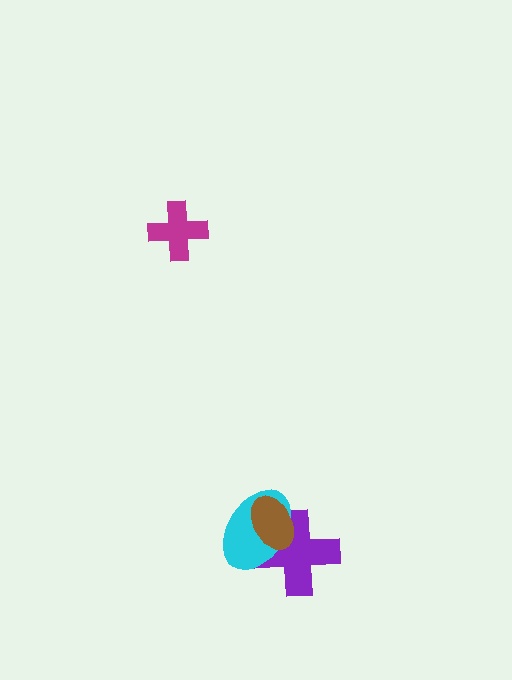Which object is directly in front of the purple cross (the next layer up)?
The cyan ellipse is directly in front of the purple cross.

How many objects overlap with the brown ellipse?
2 objects overlap with the brown ellipse.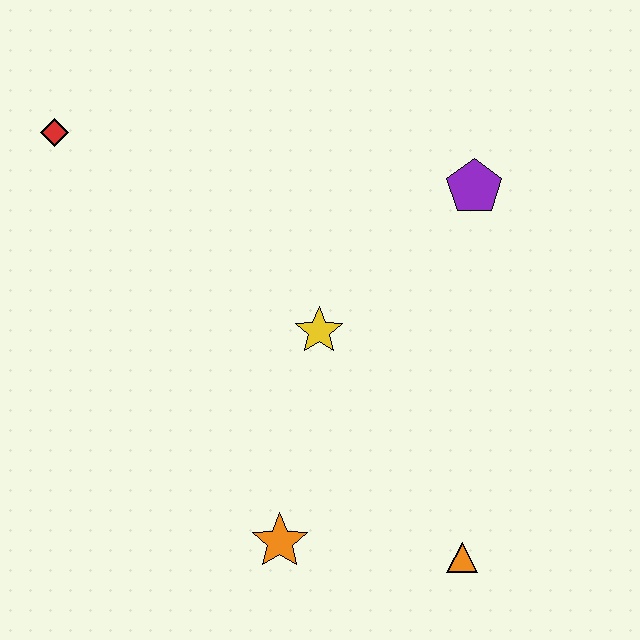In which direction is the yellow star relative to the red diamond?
The yellow star is to the right of the red diamond.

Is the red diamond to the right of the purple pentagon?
No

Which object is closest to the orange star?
The orange triangle is closest to the orange star.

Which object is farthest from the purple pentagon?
The red diamond is farthest from the purple pentagon.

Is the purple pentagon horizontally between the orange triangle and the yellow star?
No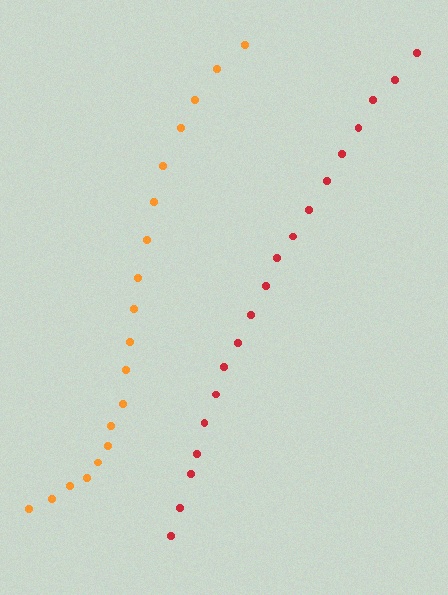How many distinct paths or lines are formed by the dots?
There are 2 distinct paths.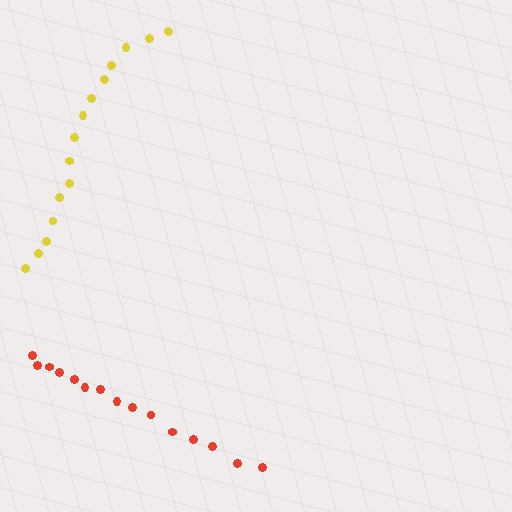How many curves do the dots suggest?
There are 2 distinct paths.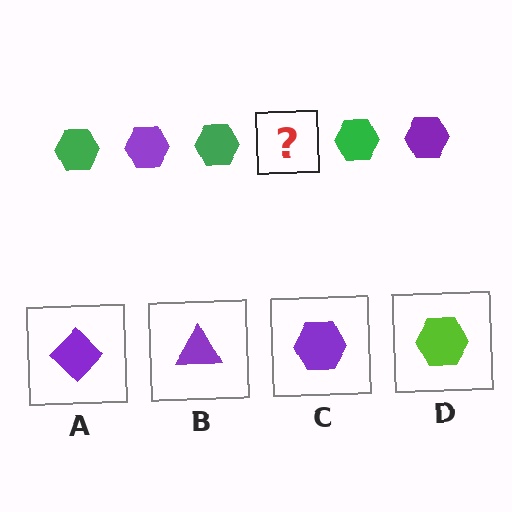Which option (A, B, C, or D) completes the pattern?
C.